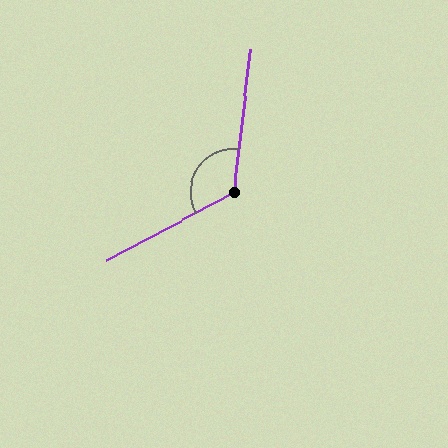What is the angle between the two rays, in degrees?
Approximately 125 degrees.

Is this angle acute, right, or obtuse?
It is obtuse.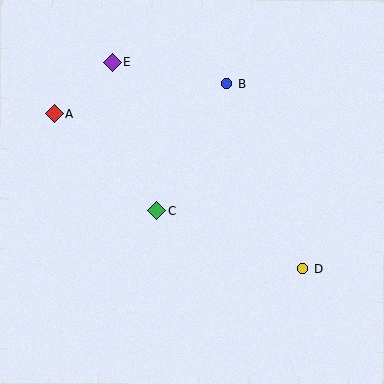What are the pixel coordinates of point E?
Point E is at (112, 62).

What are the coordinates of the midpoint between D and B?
The midpoint between D and B is at (265, 176).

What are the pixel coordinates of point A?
Point A is at (54, 114).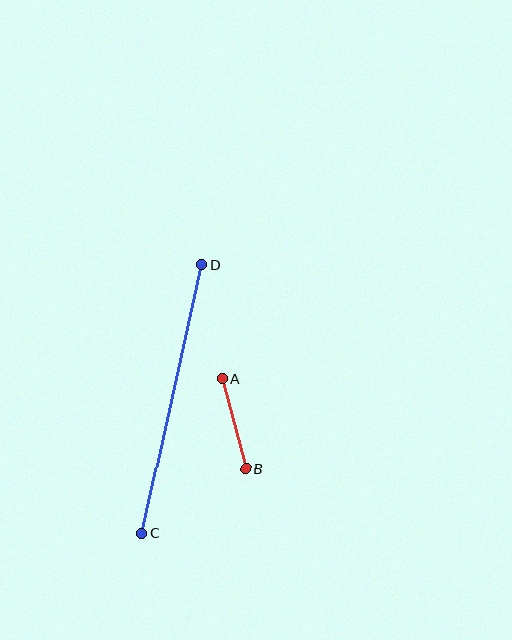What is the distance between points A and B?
The distance is approximately 93 pixels.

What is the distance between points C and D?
The distance is approximately 275 pixels.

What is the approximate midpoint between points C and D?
The midpoint is at approximately (172, 399) pixels.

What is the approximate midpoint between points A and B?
The midpoint is at approximately (234, 424) pixels.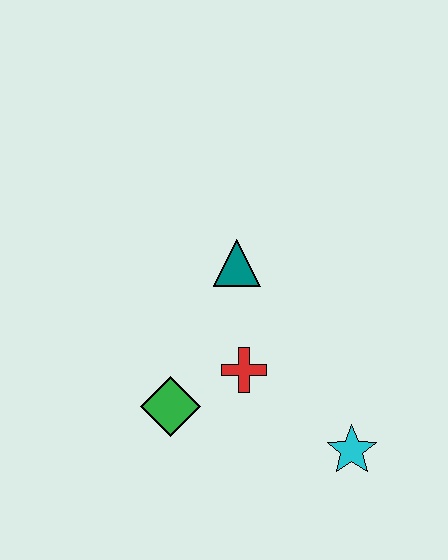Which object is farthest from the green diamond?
The cyan star is farthest from the green diamond.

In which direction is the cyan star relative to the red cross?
The cyan star is to the right of the red cross.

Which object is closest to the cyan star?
The red cross is closest to the cyan star.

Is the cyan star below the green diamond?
Yes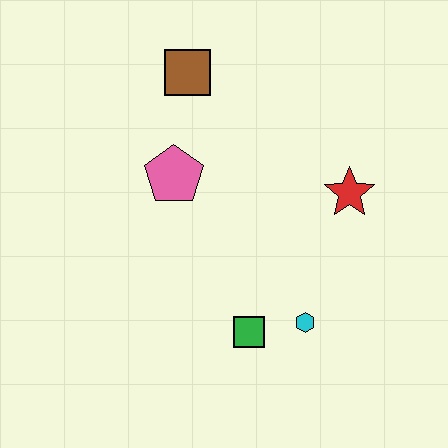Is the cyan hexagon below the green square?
No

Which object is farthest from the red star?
The brown square is farthest from the red star.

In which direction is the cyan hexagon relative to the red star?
The cyan hexagon is below the red star.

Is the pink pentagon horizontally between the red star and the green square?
No